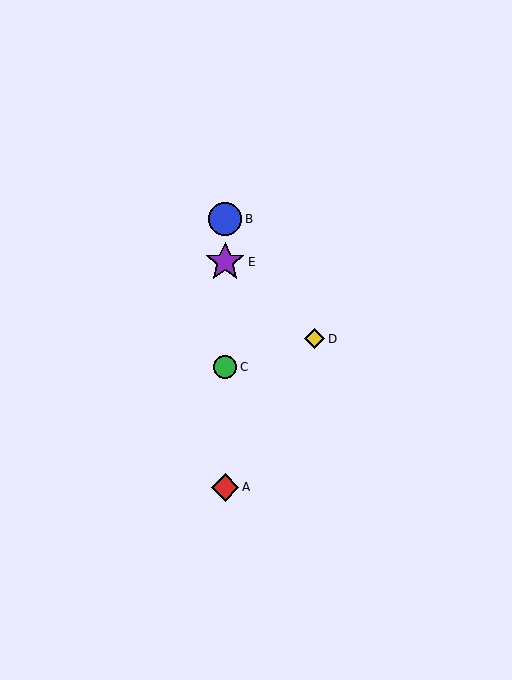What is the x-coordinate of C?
Object C is at x≈225.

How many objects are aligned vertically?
4 objects (A, B, C, E) are aligned vertically.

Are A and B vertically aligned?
Yes, both are at x≈225.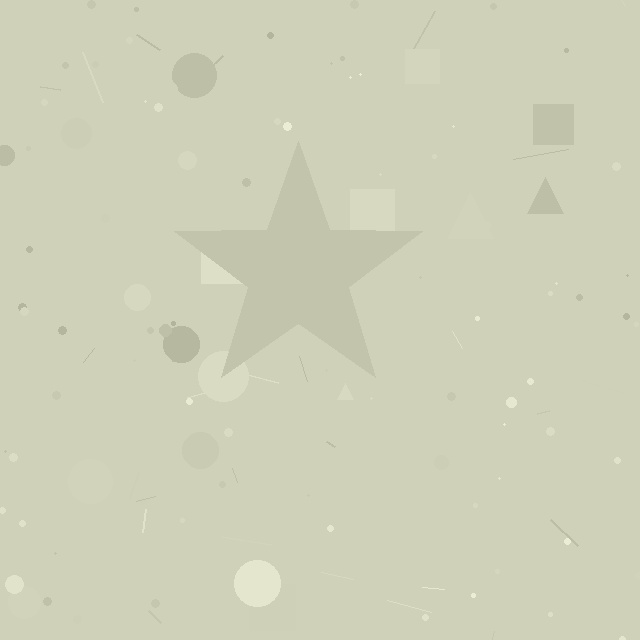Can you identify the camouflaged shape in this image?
The camouflaged shape is a star.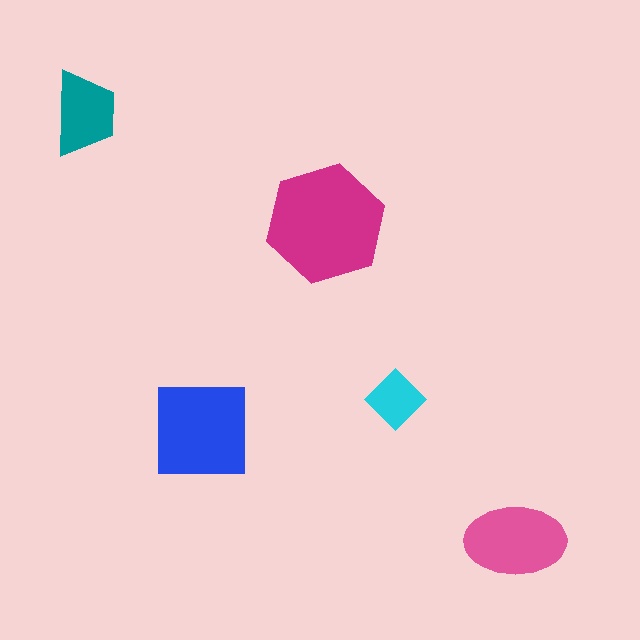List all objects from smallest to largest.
The cyan diamond, the teal trapezoid, the pink ellipse, the blue square, the magenta hexagon.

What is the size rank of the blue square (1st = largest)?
2nd.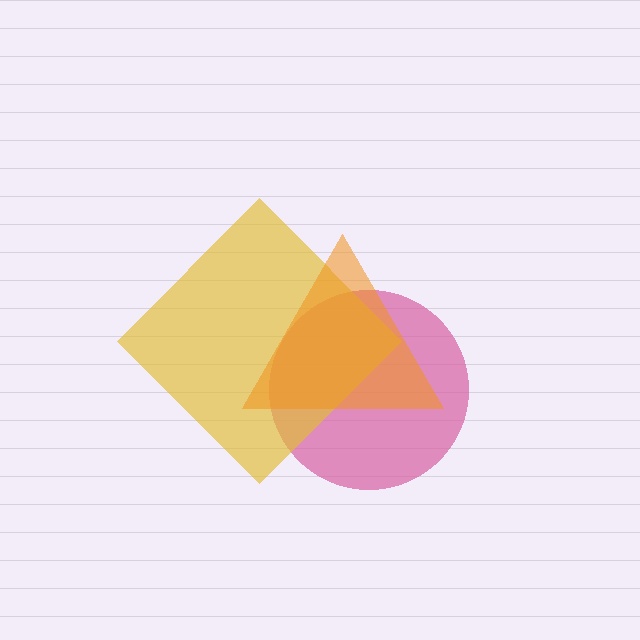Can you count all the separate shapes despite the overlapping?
Yes, there are 3 separate shapes.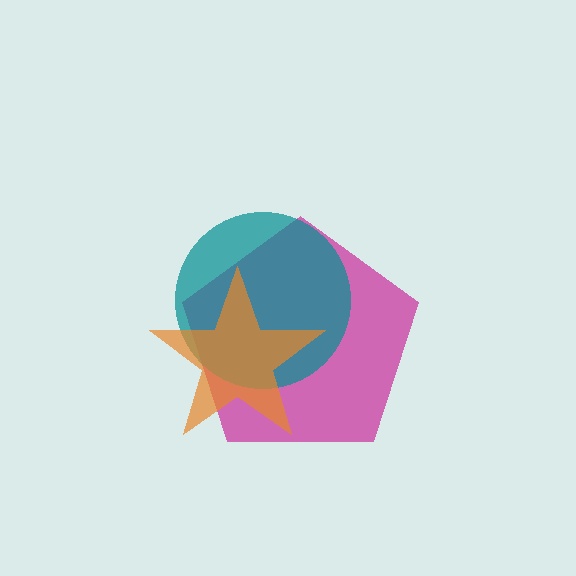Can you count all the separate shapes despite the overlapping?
Yes, there are 3 separate shapes.